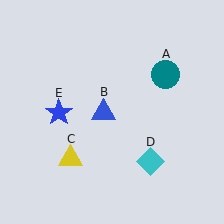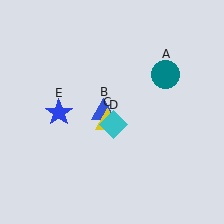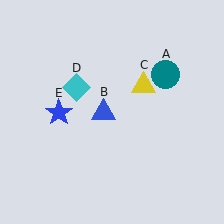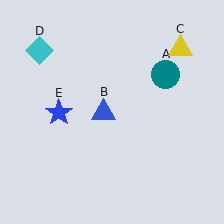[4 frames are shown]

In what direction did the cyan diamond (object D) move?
The cyan diamond (object D) moved up and to the left.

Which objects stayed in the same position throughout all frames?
Teal circle (object A) and blue triangle (object B) and blue star (object E) remained stationary.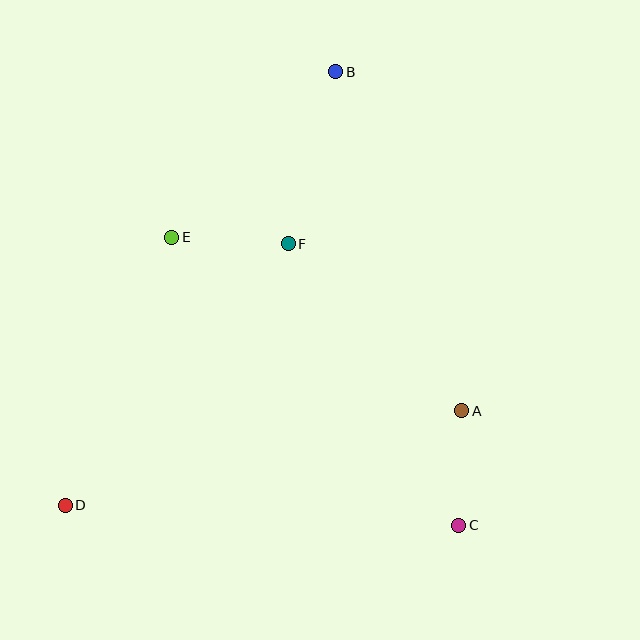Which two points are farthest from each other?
Points B and D are farthest from each other.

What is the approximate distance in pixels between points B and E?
The distance between B and E is approximately 233 pixels.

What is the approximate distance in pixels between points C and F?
The distance between C and F is approximately 329 pixels.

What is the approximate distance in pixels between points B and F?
The distance between B and F is approximately 178 pixels.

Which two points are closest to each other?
Points A and C are closest to each other.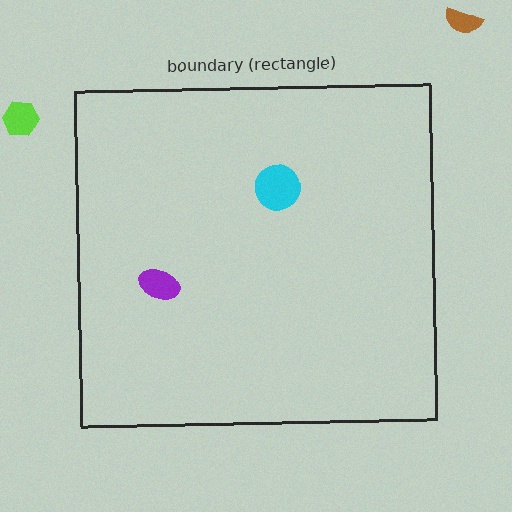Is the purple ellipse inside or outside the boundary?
Inside.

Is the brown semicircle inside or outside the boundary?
Outside.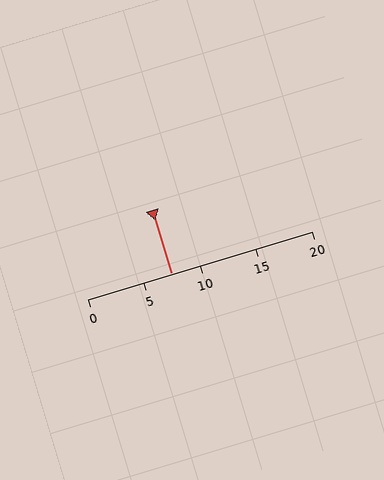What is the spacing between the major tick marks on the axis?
The major ticks are spaced 5 apart.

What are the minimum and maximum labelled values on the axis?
The axis runs from 0 to 20.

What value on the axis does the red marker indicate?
The marker indicates approximately 7.5.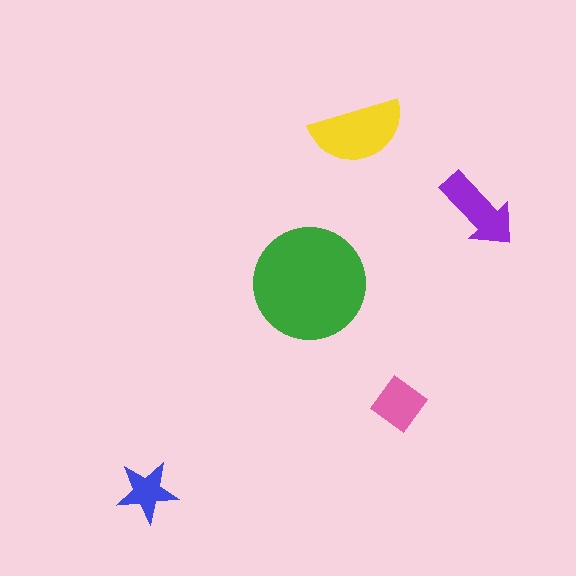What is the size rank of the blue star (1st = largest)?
5th.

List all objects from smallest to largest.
The blue star, the pink diamond, the purple arrow, the yellow semicircle, the green circle.